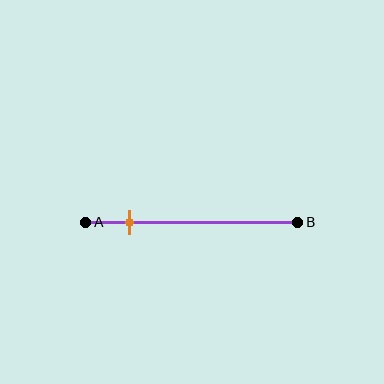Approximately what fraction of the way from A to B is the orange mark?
The orange mark is approximately 20% of the way from A to B.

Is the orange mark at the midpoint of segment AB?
No, the mark is at about 20% from A, not at the 50% midpoint.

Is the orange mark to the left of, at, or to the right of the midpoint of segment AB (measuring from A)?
The orange mark is to the left of the midpoint of segment AB.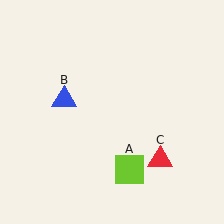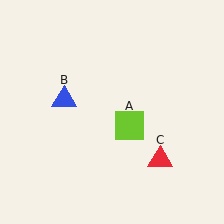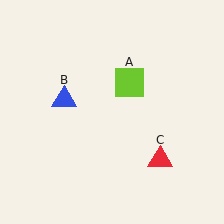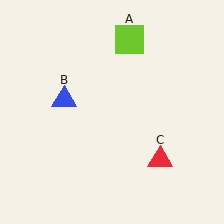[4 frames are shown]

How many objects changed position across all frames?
1 object changed position: lime square (object A).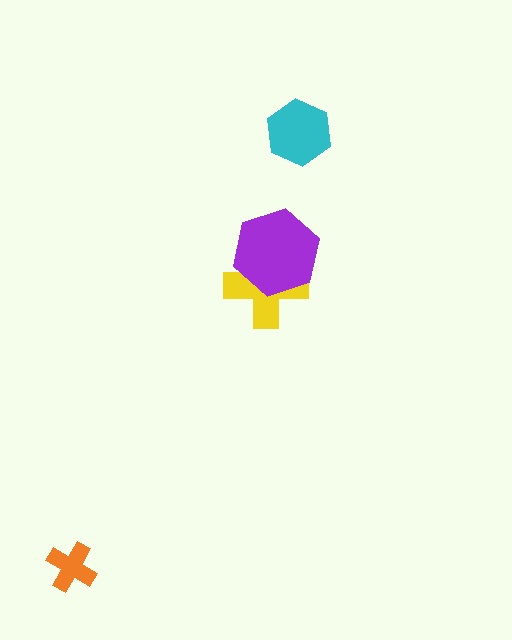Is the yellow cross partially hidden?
Yes, it is partially covered by another shape.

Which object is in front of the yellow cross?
The purple hexagon is in front of the yellow cross.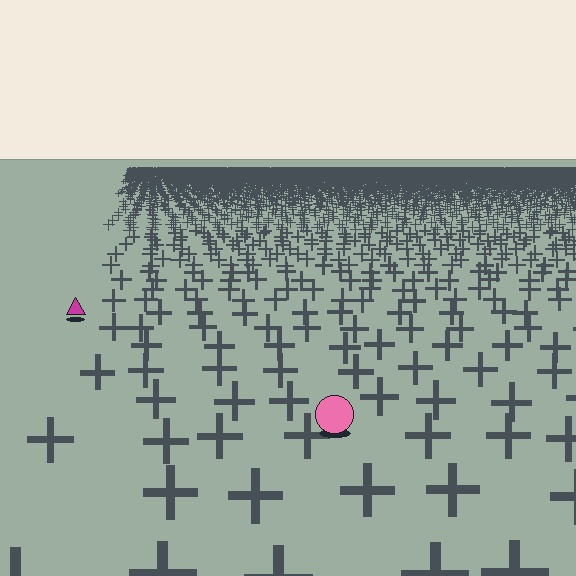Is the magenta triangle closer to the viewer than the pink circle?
No. The pink circle is closer — you can tell from the texture gradient: the ground texture is coarser near it.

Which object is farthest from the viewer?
The magenta triangle is farthest from the viewer. It appears smaller and the ground texture around it is denser.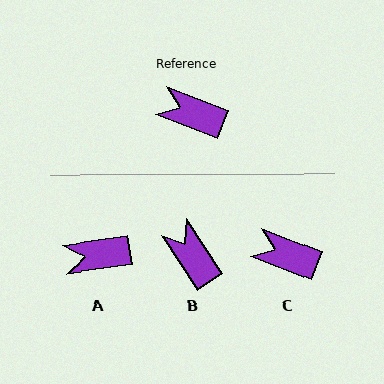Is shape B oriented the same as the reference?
No, it is off by about 35 degrees.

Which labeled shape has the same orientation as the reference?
C.